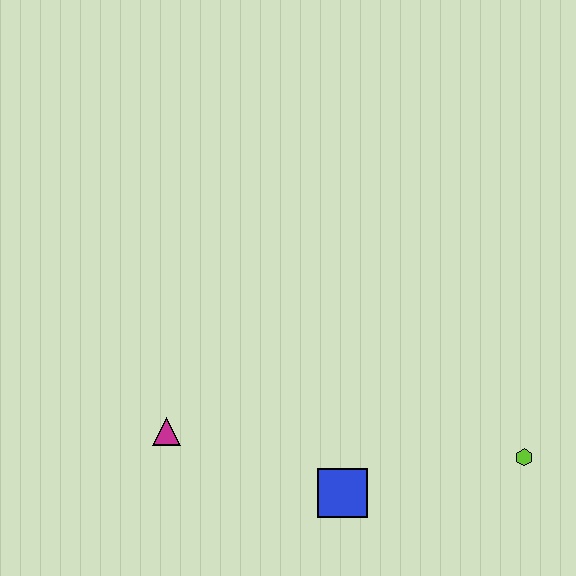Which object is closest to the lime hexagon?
The blue square is closest to the lime hexagon.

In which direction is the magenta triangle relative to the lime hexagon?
The magenta triangle is to the left of the lime hexagon.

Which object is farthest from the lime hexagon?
The magenta triangle is farthest from the lime hexagon.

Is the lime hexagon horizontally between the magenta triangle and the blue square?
No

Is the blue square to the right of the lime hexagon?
No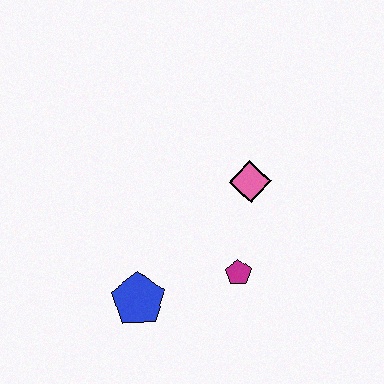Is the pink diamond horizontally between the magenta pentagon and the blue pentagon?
No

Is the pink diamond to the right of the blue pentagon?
Yes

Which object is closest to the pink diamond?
The magenta pentagon is closest to the pink diamond.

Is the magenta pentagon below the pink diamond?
Yes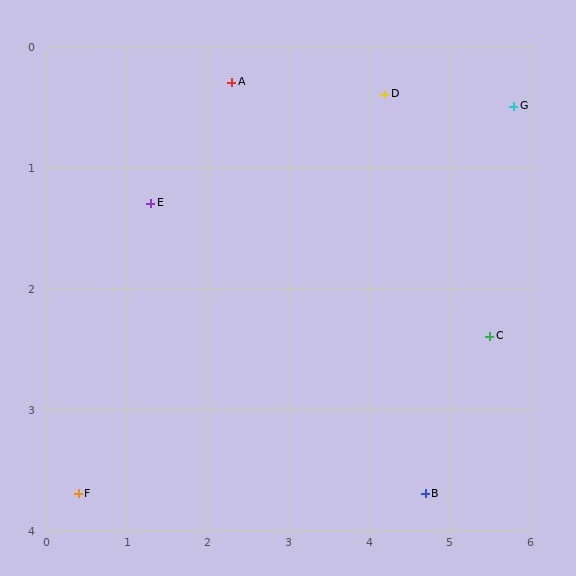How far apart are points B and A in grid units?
Points B and A are about 4.2 grid units apart.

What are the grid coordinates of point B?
Point B is at approximately (4.7, 3.7).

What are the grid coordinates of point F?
Point F is at approximately (0.4, 3.7).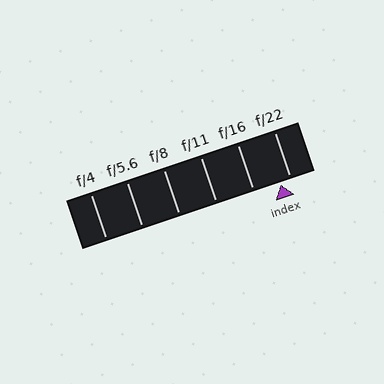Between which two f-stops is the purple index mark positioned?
The index mark is between f/16 and f/22.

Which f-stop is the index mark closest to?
The index mark is closest to f/22.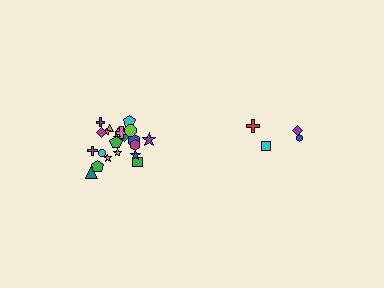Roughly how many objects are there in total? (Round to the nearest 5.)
Roughly 25 objects in total.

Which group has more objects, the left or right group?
The left group.